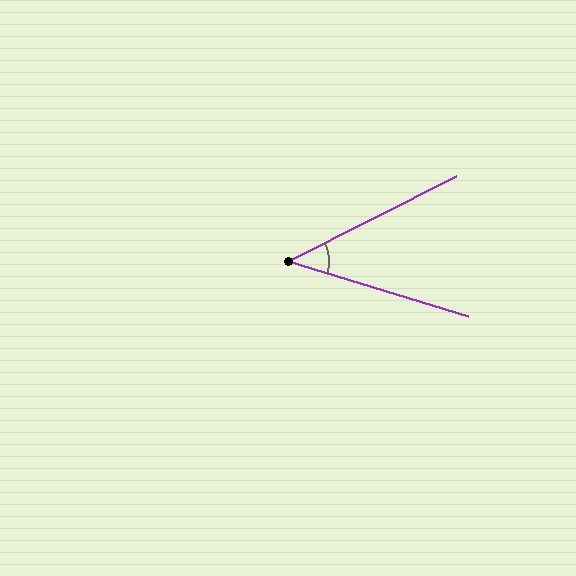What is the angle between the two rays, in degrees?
Approximately 44 degrees.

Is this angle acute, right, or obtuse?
It is acute.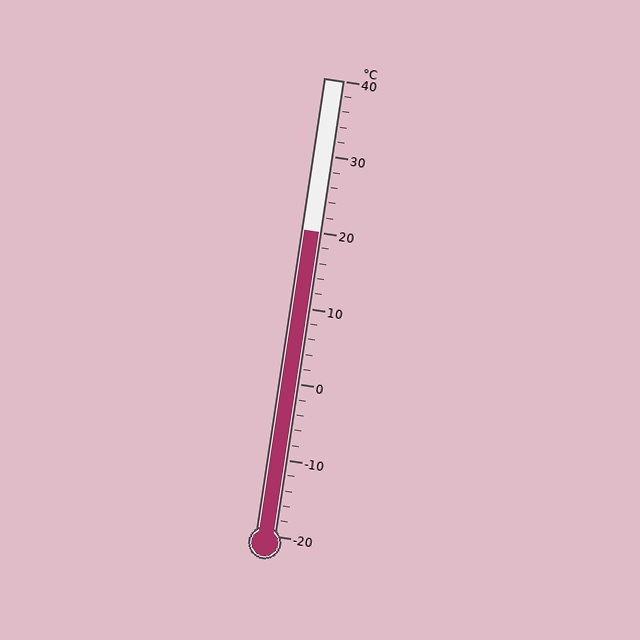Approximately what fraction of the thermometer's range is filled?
The thermometer is filled to approximately 65% of its range.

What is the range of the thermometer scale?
The thermometer scale ranges from -20°C to 40°C.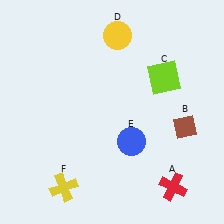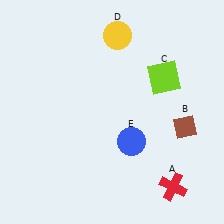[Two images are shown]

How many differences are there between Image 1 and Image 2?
There is 1 difference between the two images.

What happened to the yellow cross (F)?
The yellow cross (F) was removed in Image 2. It was in the bottom-left area of Image 1.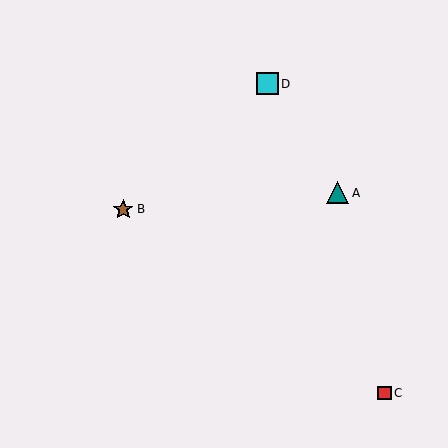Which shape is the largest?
The cyan square (labeled D) is the largest.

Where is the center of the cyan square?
The center of the cyan square is at (267, 84).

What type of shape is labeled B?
Shape B is a brown star.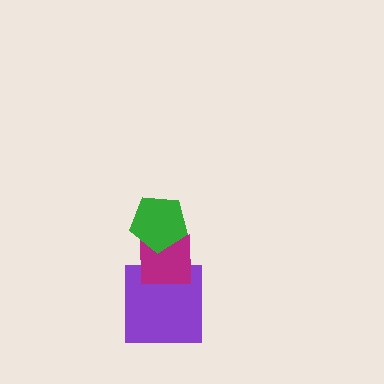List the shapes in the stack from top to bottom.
From top to bottom: the green pentagon, the magenta square, the purple square.